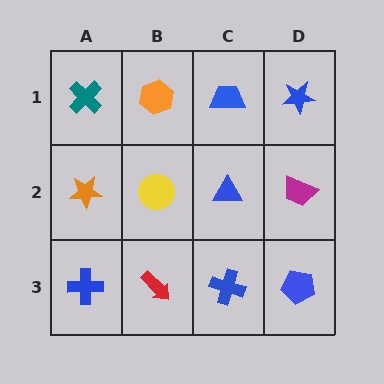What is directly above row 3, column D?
A magenta trapezoid.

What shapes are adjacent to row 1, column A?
An orange star (row 2, column A), an orange hexagon (row 1, column B).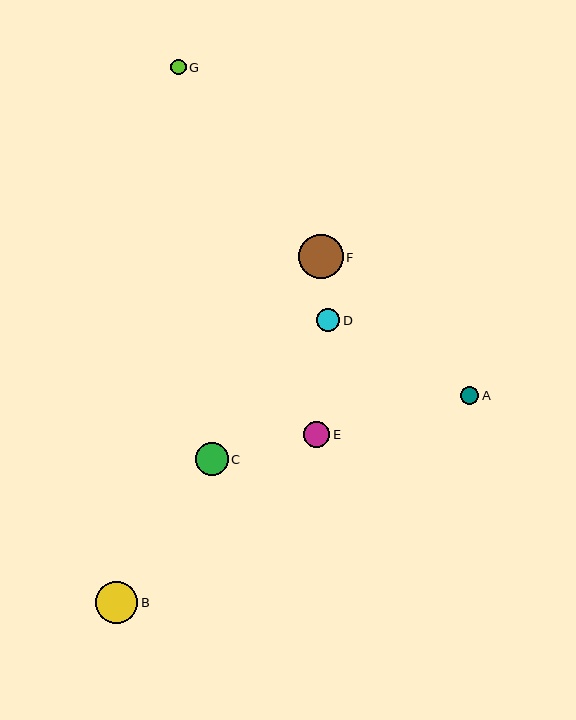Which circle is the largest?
Circle F is the largest with a size of approximately 45 pixels.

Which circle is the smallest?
Circle G is the smallest with a size of approximately 16 pixels.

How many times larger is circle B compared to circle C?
Circle B is approximately 1.3 times the size of circle C.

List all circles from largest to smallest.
From largest to smallest: F, B, C, E, D, A, G.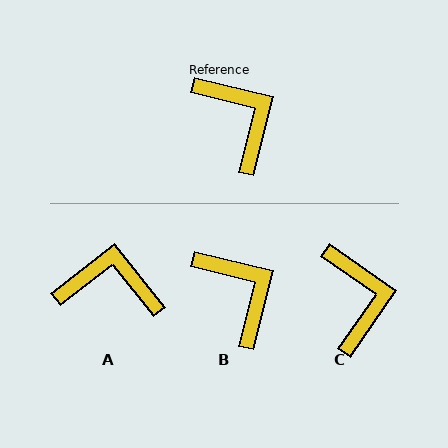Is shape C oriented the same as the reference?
No, it is off by about 21 degrees.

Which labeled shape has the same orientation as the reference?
B.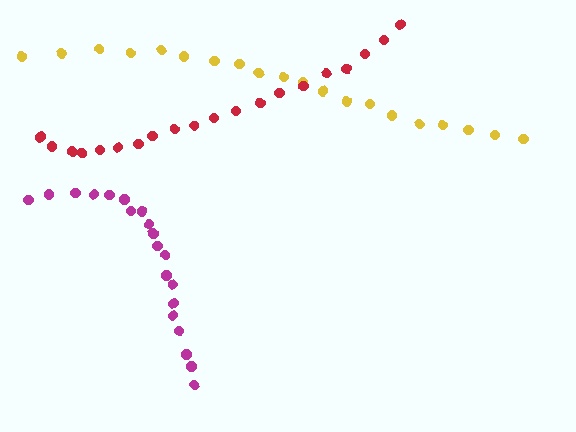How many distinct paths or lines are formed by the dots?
There are 3 distinct paths.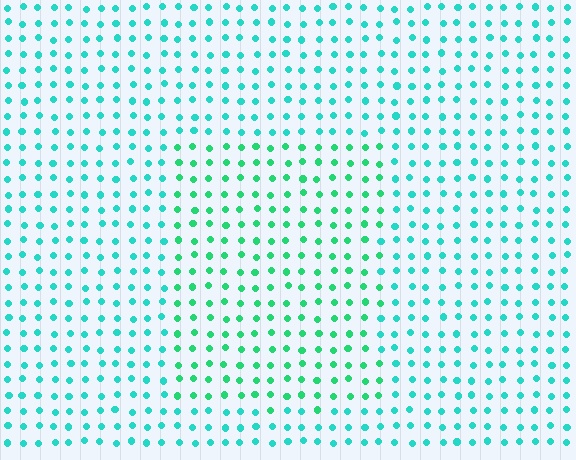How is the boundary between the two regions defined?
The boundary is defined purely by a slight shift in hue (about 28 degrees). Spacing, size, and orientation are identical on both sides.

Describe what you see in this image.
The image is filled with small cyan elements in a uniform arrangement. A rectangle-shaped region is visible where the elements are tinted to a slightly different hue, forming a subtle color boundary.